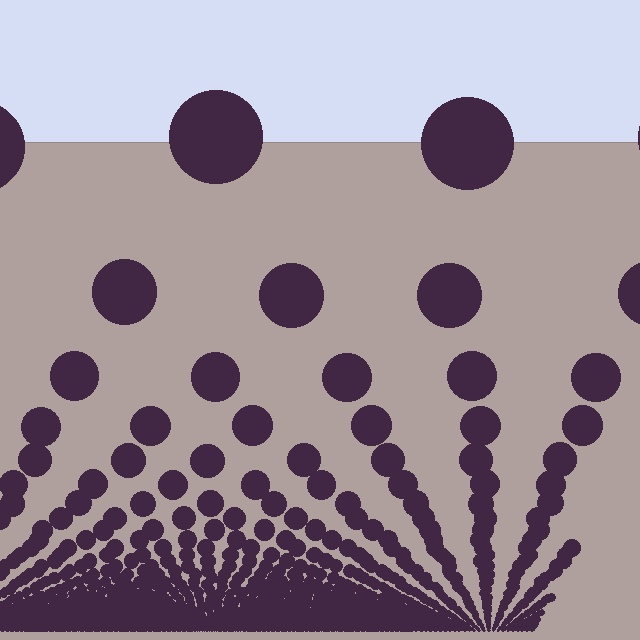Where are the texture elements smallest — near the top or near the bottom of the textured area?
Near the bottom.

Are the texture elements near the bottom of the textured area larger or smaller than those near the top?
Smaller. The gradient is inverted — elements near the bottom are smaller and denser.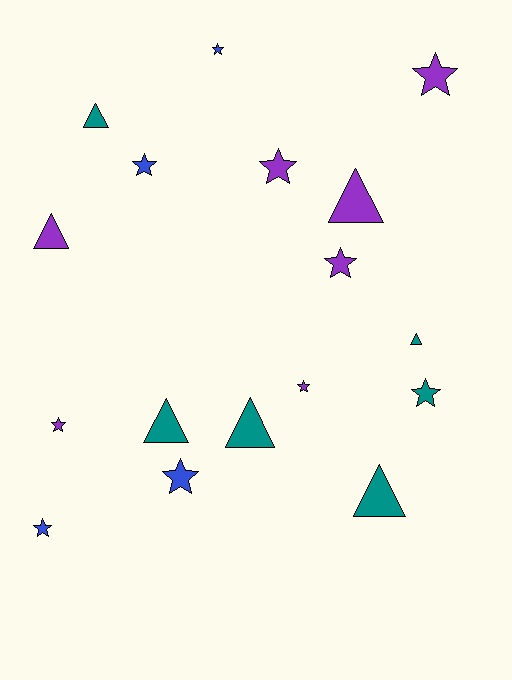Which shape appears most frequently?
Star, with 10 objects.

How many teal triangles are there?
There are 5 teal triangles.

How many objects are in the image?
There are 17 objects.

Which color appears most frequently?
Purple, with 7 objects.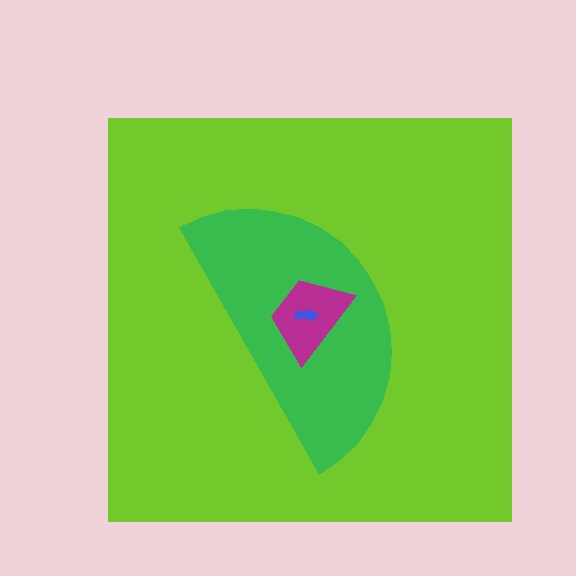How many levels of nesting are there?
4.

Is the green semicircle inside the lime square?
Yes.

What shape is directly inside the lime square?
The green semicircle.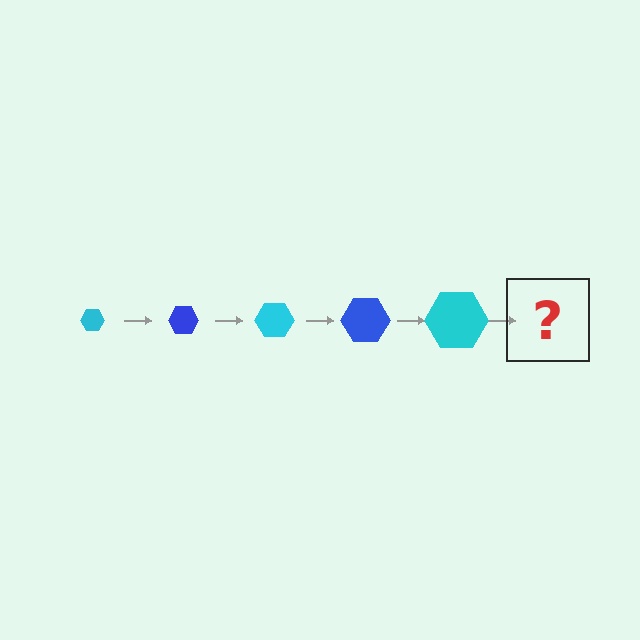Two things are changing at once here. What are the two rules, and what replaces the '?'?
The two rules are that the hexagon grows larger each step and the color cycles through cyan and blue. The '?' should be a blue hexagon, larger than the previous one.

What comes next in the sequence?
The next element should be a blue hexagon, larger than the previous one.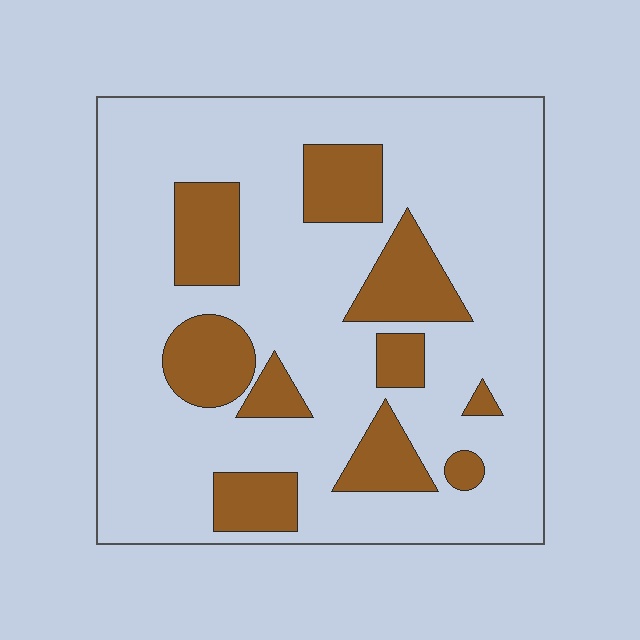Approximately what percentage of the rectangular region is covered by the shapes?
Approximately 25%.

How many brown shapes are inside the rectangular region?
10.